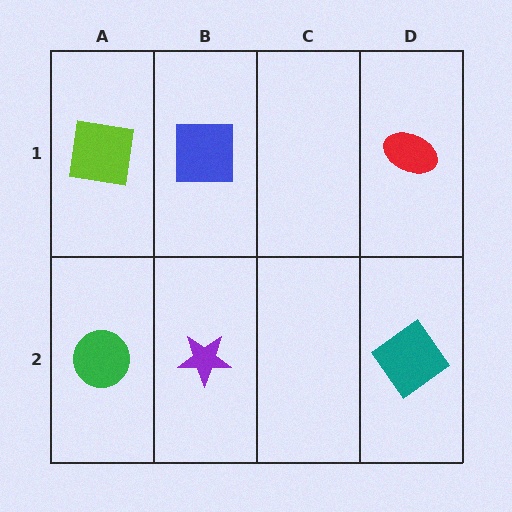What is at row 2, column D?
A teal diamond.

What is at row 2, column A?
A green circle.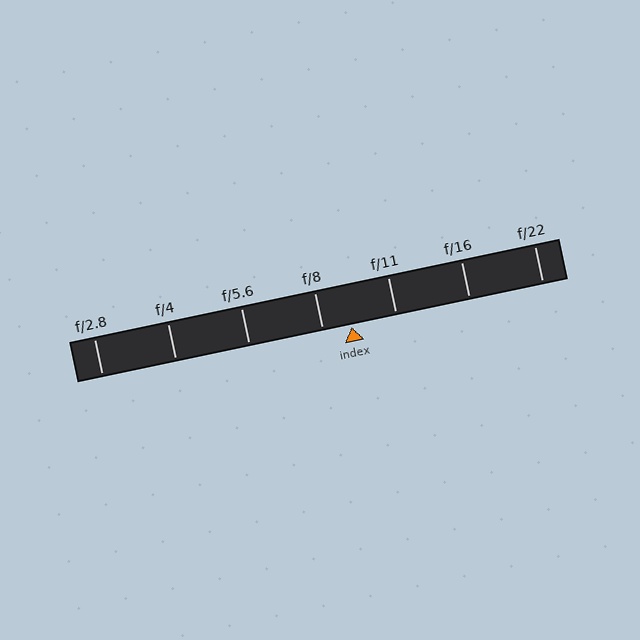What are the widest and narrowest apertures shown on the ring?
The widest aperture shown is f/2.8 and the narrowest is f/22.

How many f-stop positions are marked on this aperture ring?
There are 7 f-stop positions marked.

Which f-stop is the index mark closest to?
The index mark is closest to f/8.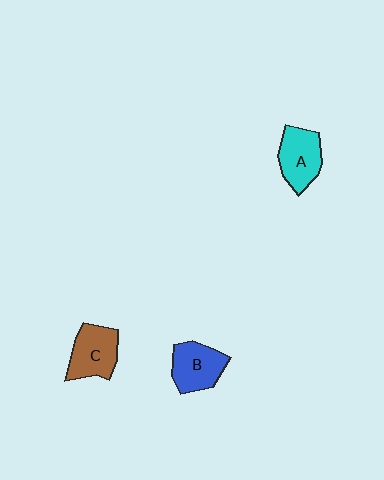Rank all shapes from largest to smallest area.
From largest to smallest: C (brown), B (blue), A (cyan).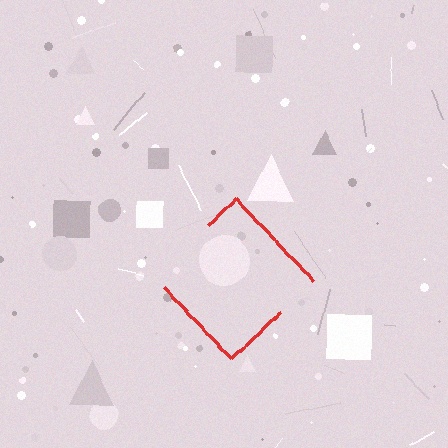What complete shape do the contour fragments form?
The contour fragments form a diamond.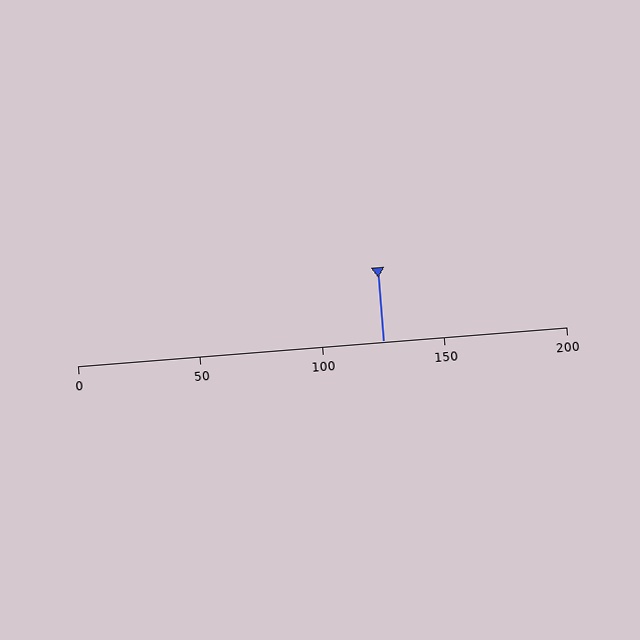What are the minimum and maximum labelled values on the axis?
The axis runs from 0 to 200.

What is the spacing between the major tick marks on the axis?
The major ticks are spaced 50 apart.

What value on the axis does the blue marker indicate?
The marker indicates approximately 125.